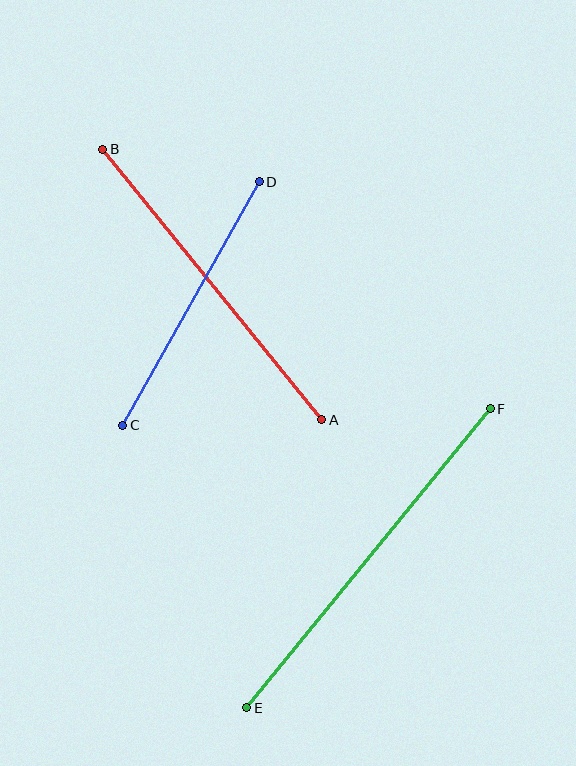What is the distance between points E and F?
The distance is approximately 386 pixels.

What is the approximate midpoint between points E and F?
The midpoint is at approximately (368, 558) pixels.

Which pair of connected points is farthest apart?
Points E and F are farthest apart.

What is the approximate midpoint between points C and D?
The midpoint is at approximately (191, 304) pixels.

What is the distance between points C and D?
The distance is approximately 280 pixels.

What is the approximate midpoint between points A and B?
The midpoint is at approximately (212, 285) pixels.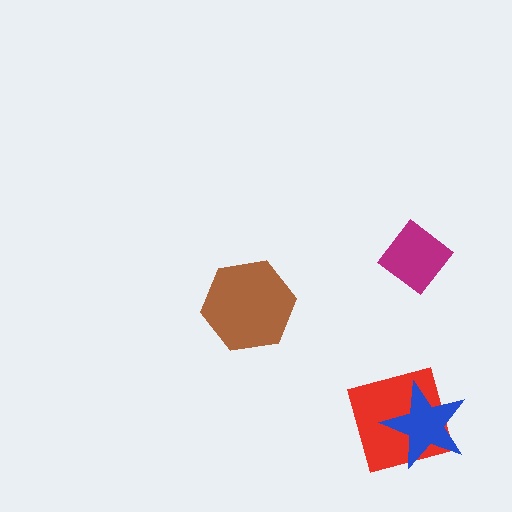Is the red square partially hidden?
Yes, it is partially covered by another shape.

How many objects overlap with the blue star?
1 object overlaps with the blue star.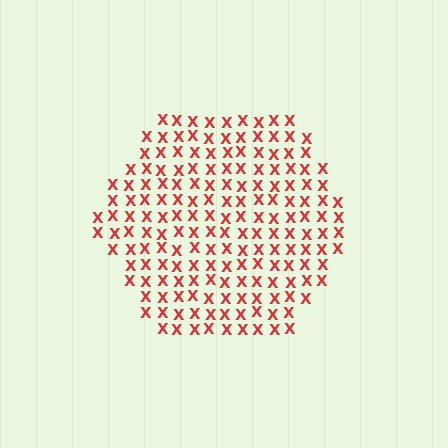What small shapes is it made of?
It is made of small letter X's.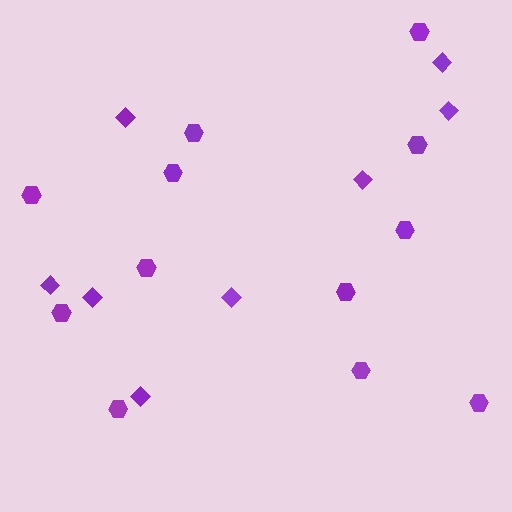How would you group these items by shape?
There are 2 groups: one group of hexagons (12) and one group of diamonds (8).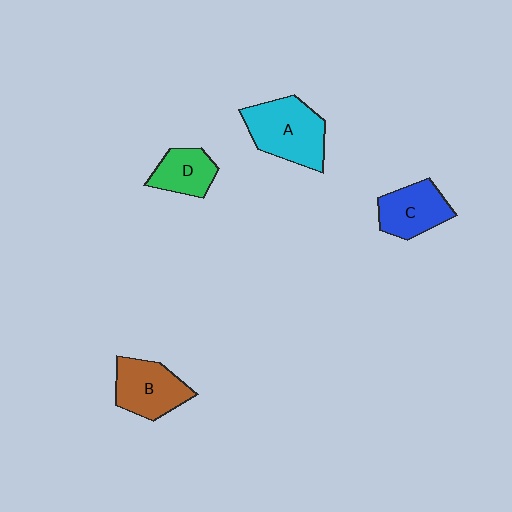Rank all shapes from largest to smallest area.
From largest to smallest: A (cyan), B (brown), C (blue), D (green).